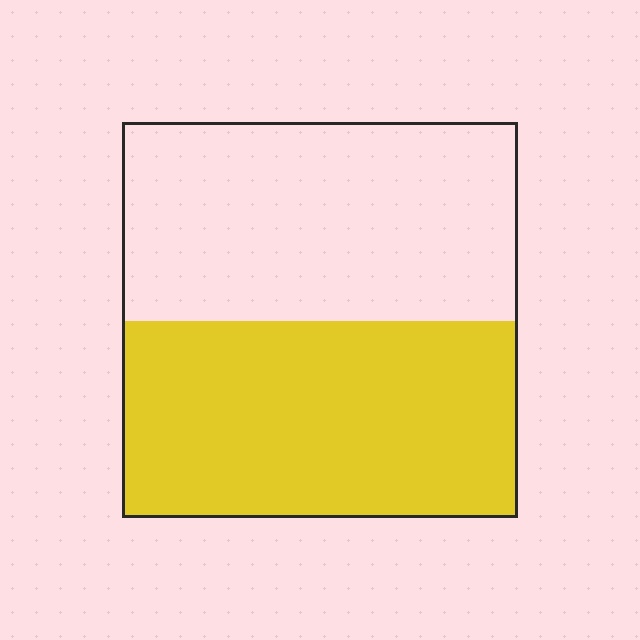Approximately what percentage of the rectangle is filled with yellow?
Approximately 50%.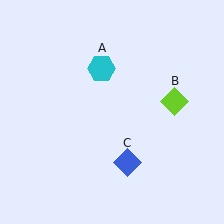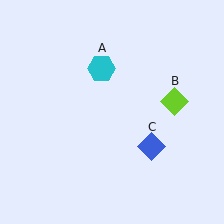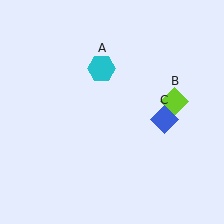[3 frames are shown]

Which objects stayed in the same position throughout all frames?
Cyan hexagon (object A) and lime diamond (object B) remained stationary.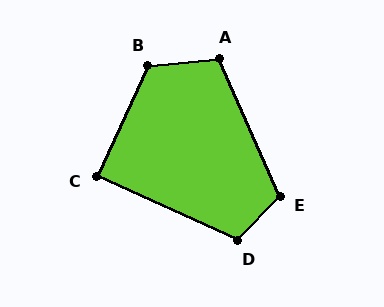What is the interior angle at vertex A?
Approximately 109 degrees (obtuse).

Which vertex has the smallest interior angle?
C, at approximately 90 degrees.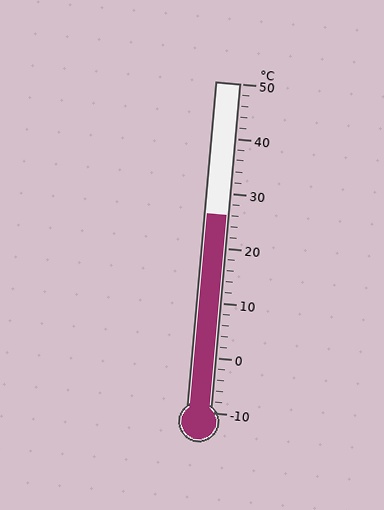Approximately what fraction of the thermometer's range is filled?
The thermometer is filled to approximately 60% of its range.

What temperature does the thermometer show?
The thermometer shows approximately 26°C.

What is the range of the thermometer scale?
The thermometer scale ranges from -10°C to 50°C.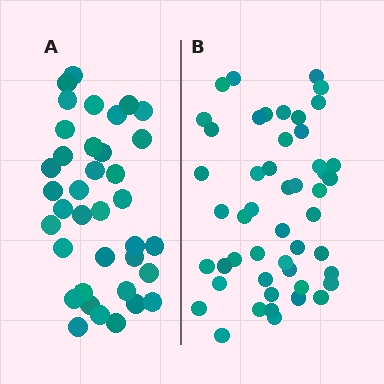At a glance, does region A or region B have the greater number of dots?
Region B (the right region) has more dots.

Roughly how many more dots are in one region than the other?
Region B has roughly 12 or so more dots than region A.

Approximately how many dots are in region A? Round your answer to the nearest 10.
About 40 dots. (The exact count is 37, which rounds to 40.)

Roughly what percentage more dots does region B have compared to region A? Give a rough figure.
About 30% more.